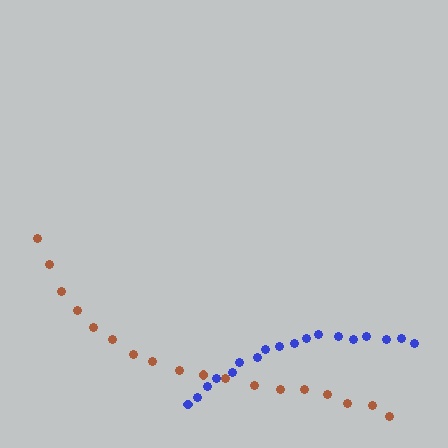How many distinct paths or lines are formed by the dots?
There are 2 distinct paths.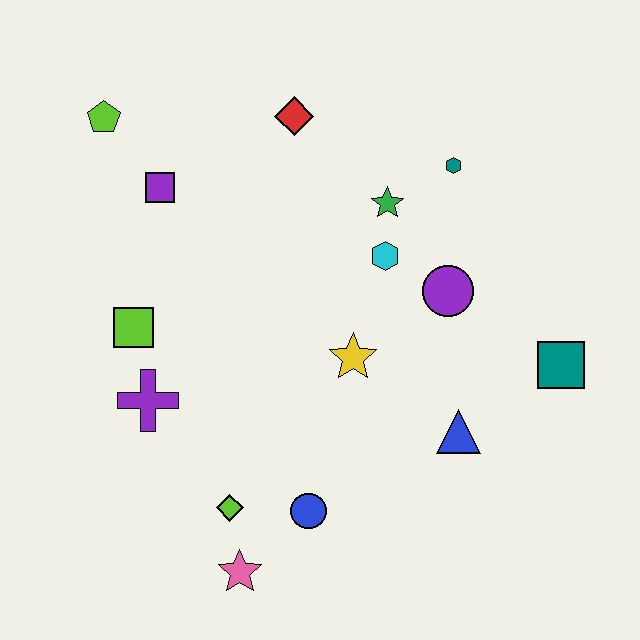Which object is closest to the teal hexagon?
The green star is closest to the teal hexagon.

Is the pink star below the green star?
Yes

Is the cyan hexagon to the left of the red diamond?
No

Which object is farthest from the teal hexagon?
The pink star is farthest from the teal hexagon.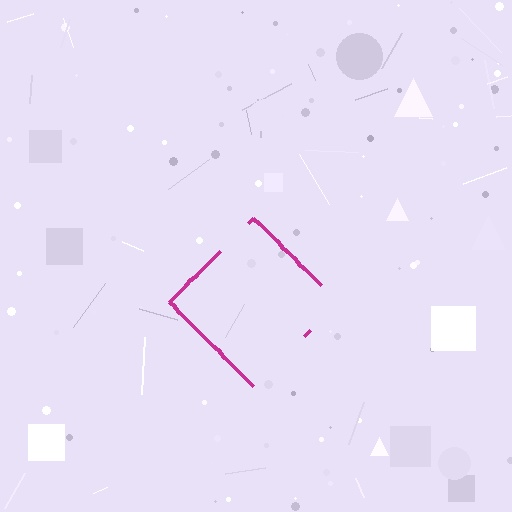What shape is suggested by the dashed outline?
The dashed outline suggests a diamond.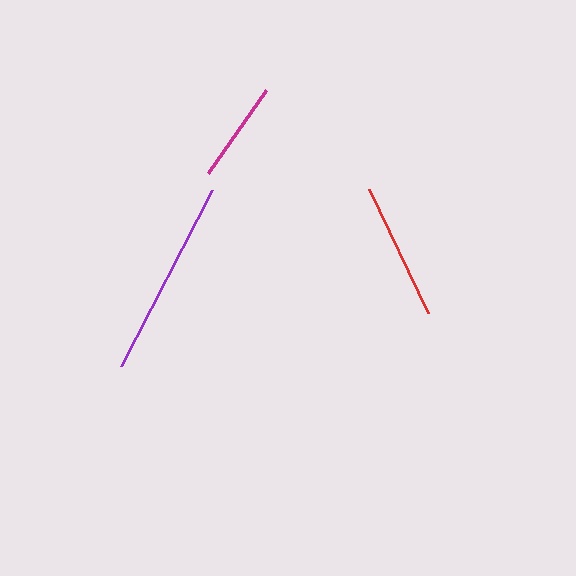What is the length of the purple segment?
The purple segment is approximately 198 pixels long.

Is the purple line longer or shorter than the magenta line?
The purple line is longer than the magenta line.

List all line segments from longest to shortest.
From longest to shortest: purple, red, magenta.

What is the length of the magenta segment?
The magenta segment is approximately 101 pixels long.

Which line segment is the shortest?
The magenta line is the shortest at approximately 101 pixels.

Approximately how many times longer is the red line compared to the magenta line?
The red line is approximately 1.4 times the length of the magenta line.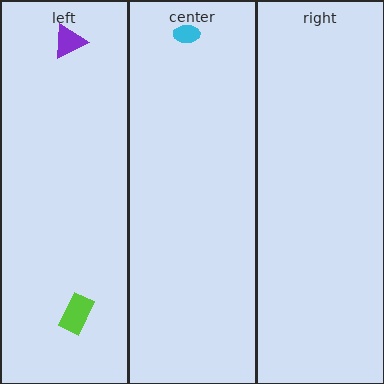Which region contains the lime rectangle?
The left region.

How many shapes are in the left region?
2.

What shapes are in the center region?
The cyan ellipse.